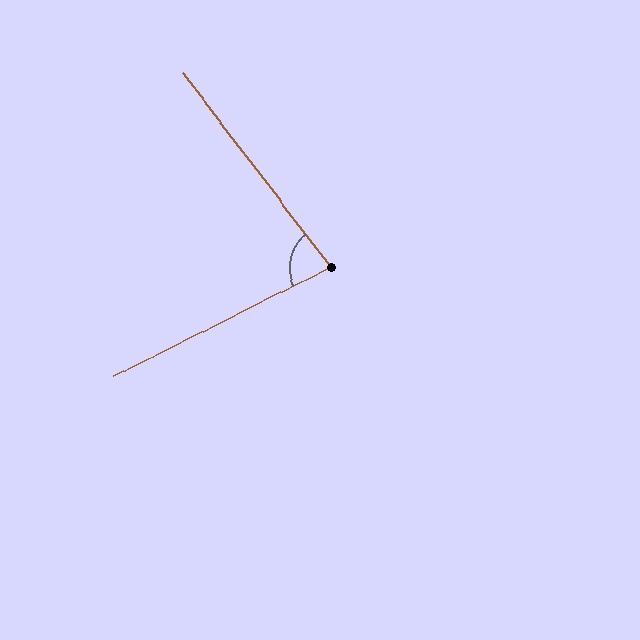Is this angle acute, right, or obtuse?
It is acute.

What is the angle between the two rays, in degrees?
Approximately 79 degrees.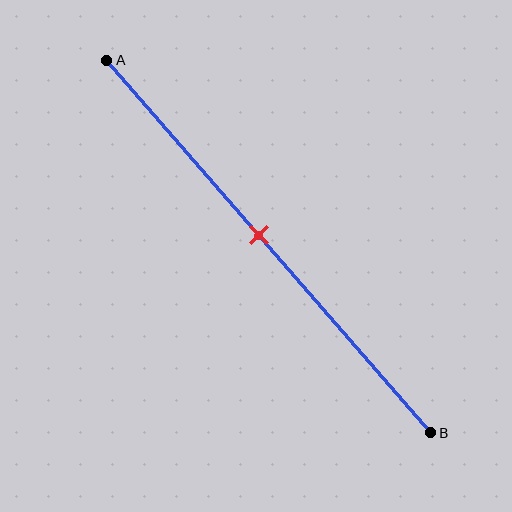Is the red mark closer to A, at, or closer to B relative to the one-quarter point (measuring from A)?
The red mark is closer to point B than the one-quarter point of segment AB.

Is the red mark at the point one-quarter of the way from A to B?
No, the mark is at about 45% from A, not at the 25% one-quarter point.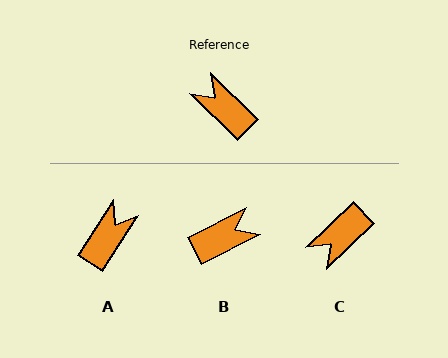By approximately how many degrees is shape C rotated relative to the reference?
Approximately 89 degrees counter-clockwise.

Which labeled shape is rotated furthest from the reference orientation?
B, about 108 degrees away.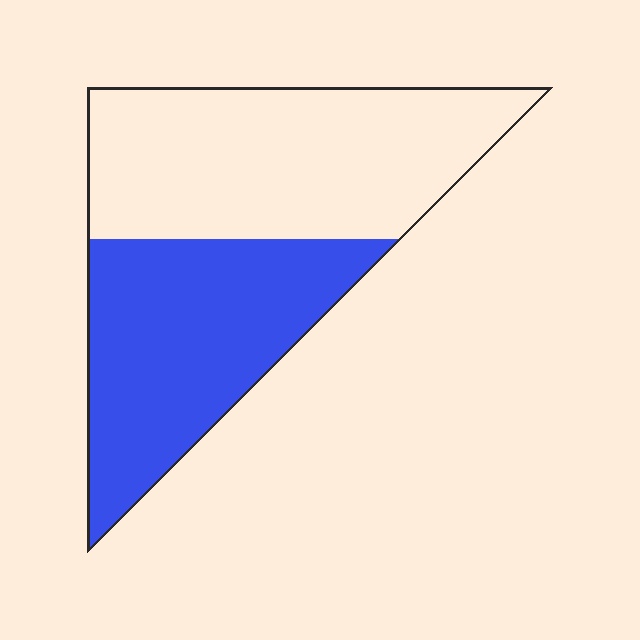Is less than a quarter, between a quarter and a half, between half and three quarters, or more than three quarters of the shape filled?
Between a quarter and a half.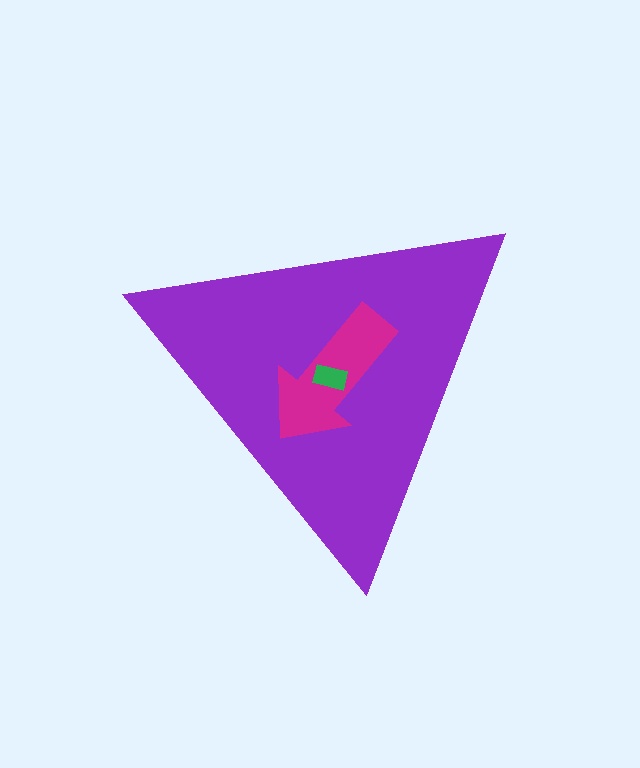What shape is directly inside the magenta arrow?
The green rectangle.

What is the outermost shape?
The purple triangle.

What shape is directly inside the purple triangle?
The magenta arrow.